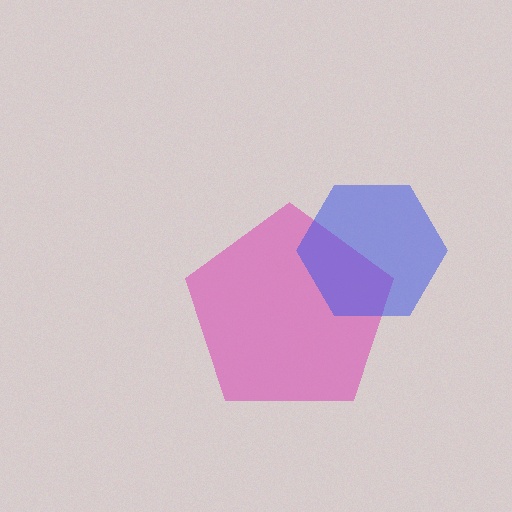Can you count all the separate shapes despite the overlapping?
Yes, there are 2 separate shapes.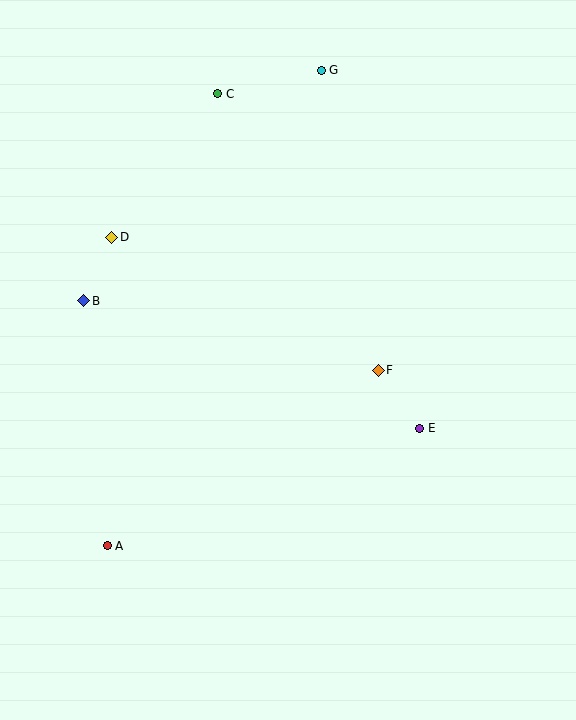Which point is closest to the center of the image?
Point F at (378, 370) is closest to the center.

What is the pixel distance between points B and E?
The distance between B and E is 359 pixels.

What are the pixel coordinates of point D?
Point D is at (112, 237).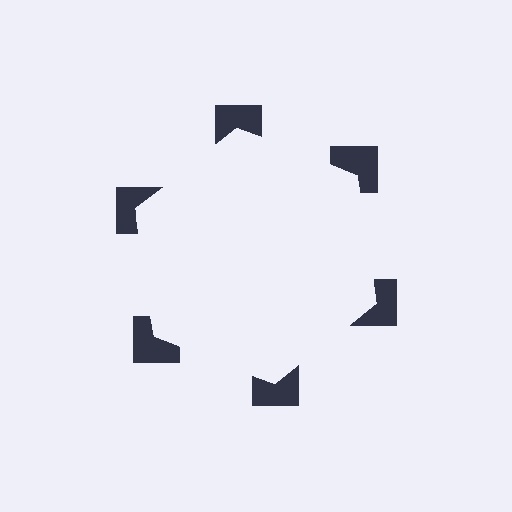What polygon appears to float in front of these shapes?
An illusory hexagon — its edges are inferred from the aligned wedge cuts in the notched squares, not physically drawn.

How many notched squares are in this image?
There are 6 — one at each vertex of the illusory hexagon.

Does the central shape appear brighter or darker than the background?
It typically appears slightly brighter than the background, even though no actual brightness change is drawn.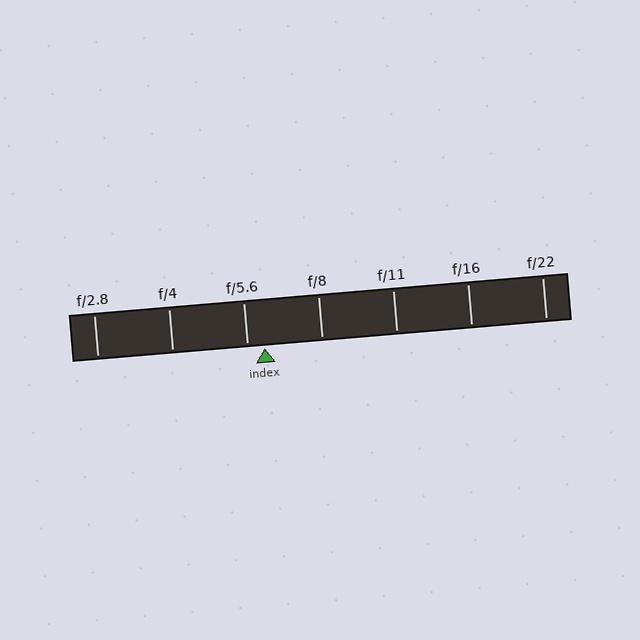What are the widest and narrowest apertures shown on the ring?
The widest aperture shown is f/2.8 and the narrowest is f/22.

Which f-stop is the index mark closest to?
The index mark is closest to f/5.6.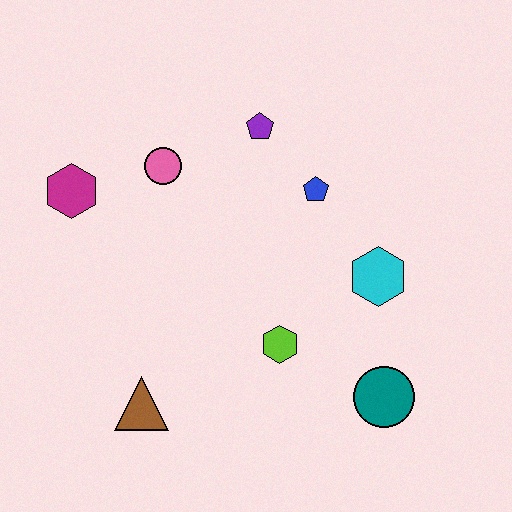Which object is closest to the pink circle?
The magenta hexagon is closest to the pink circle.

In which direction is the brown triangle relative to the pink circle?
The brown triangle is below the pink circle.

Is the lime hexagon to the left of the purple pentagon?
No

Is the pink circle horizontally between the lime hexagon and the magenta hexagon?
Yes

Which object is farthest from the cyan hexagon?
The magenta hexagon is farthest from the cyan hexagon.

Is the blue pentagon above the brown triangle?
Yes